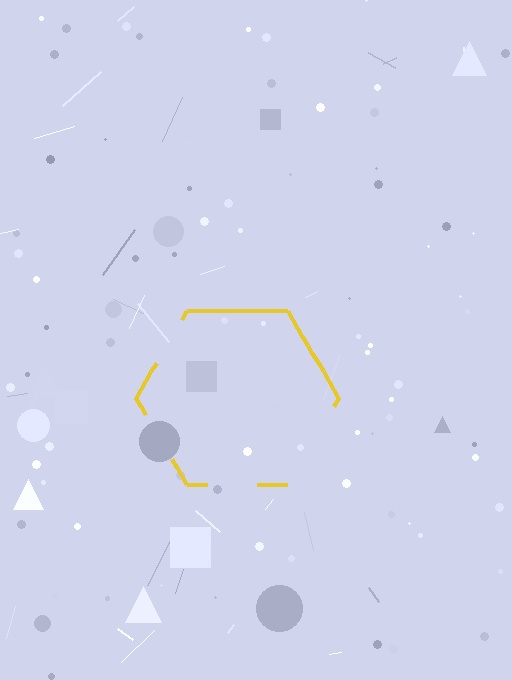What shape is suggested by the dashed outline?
The dashed outline suggests a hexagon.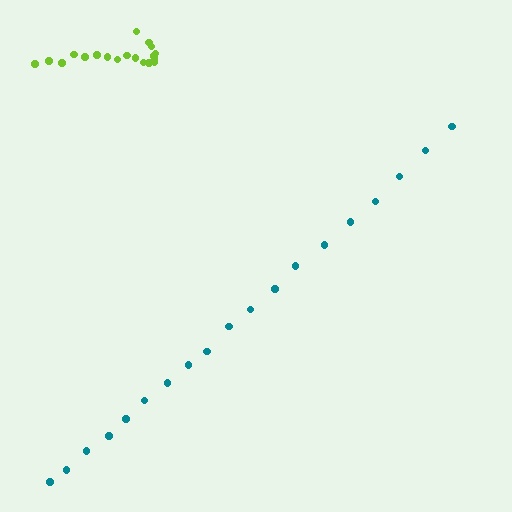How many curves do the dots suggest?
There are 2 distinct paths.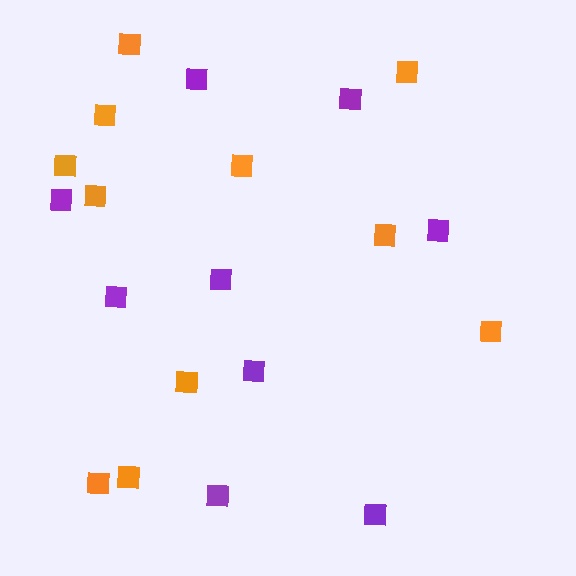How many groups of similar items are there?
There are 2 groups: one group of purple squares (9) and one group of orange squares (11).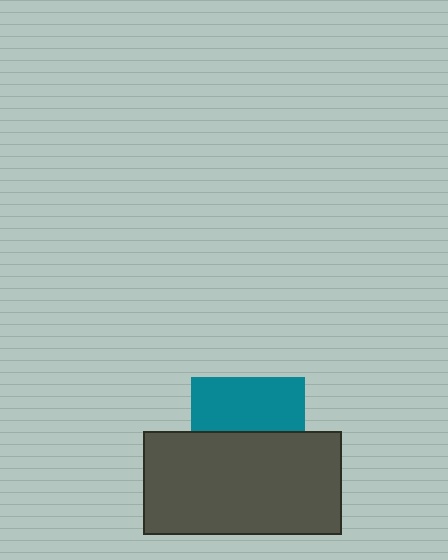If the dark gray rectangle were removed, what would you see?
You would see the complete teal square.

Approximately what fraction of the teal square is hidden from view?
Roughly 53% of the teal square is hidden behind the dark gray rectangle.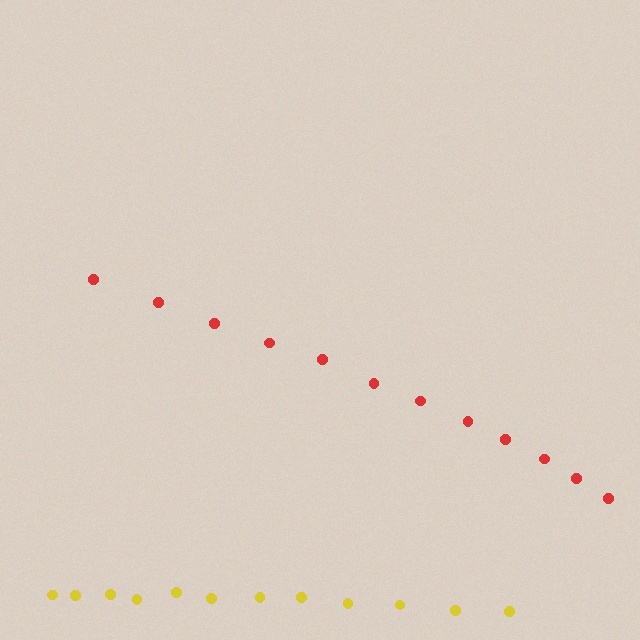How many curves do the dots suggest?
There are 2 distinct paths.